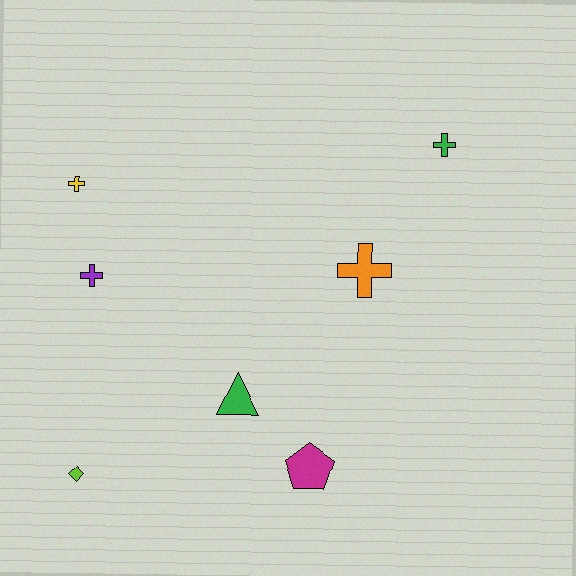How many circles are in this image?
There are no circles.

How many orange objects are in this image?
There is 1 orange object.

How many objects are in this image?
There are 7 objects.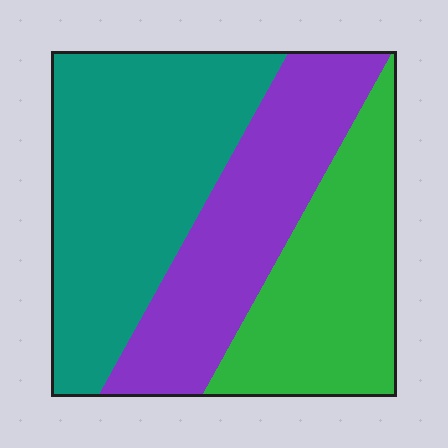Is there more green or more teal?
Teal.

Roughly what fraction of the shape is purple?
Purple covers roughly 30% of the shape.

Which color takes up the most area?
Teal, at roughly 40%.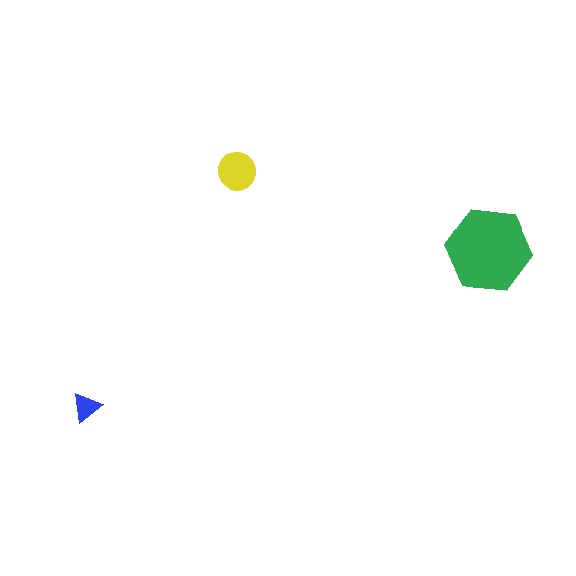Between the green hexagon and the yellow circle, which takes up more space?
The green hexagon.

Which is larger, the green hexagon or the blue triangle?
The green hexagon.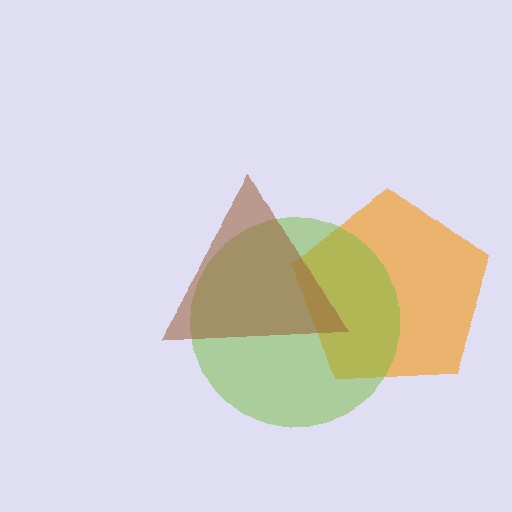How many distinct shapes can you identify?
There are 3 distinct shapes: an orange pentagon, a lime circle, a brown triangle.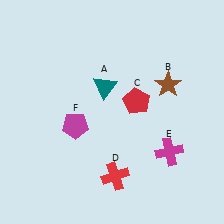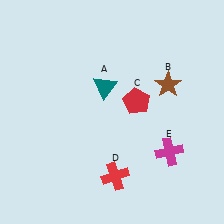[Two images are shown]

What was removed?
The magenta pentagon (F) was removed in Image 2.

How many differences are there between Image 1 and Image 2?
There is 1 difference between the two images.